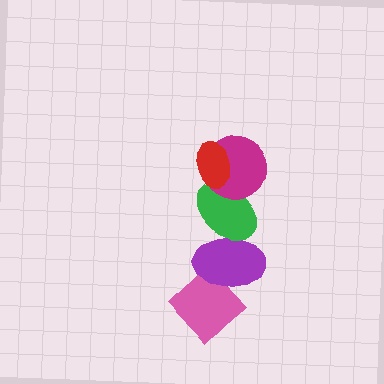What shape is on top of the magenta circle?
The red ellipse is on top of the magenta circle.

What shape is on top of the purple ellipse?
The green ellipse is on top of the purple ellipse.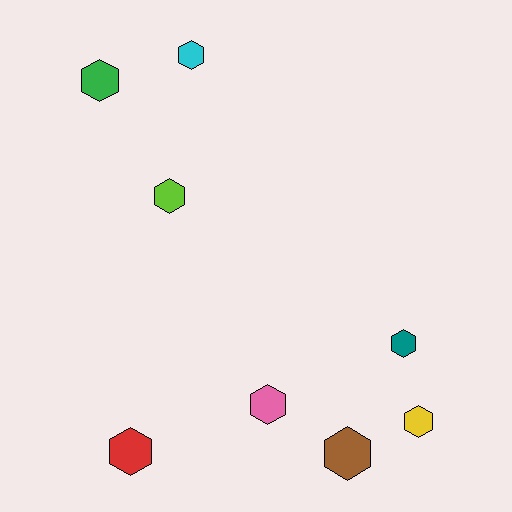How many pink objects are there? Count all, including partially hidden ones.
There is 1 pink object.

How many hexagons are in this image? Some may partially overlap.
There are 8 hexagons.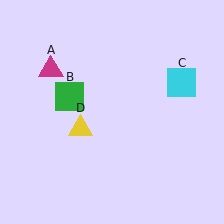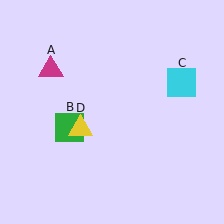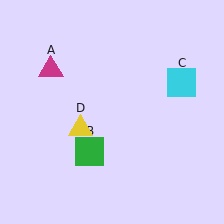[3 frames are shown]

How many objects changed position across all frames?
1 object changed position: green square (object B).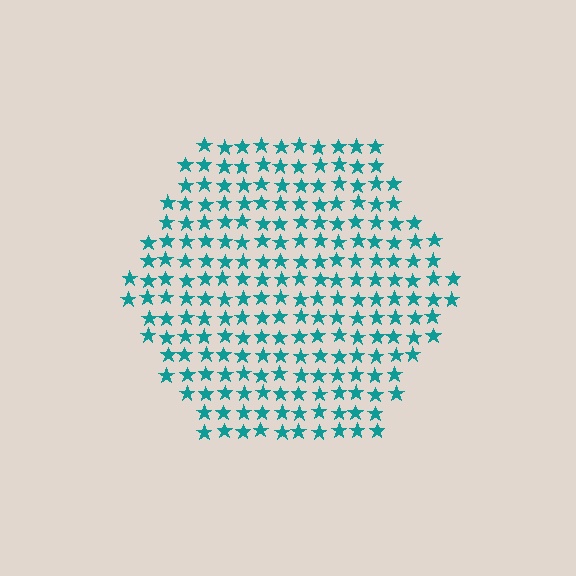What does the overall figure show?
The overall figure shows a hexagon.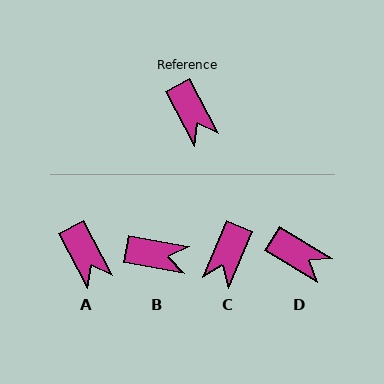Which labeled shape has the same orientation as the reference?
A.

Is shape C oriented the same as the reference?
No, it is off by about 51 degrees.